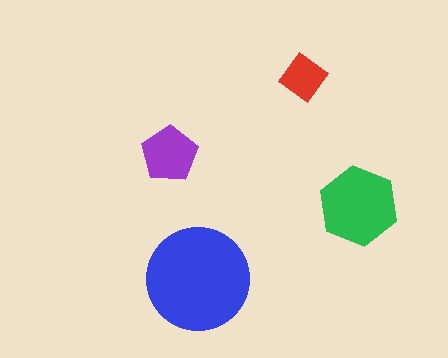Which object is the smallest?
The red diamond.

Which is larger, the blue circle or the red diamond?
The blue circle.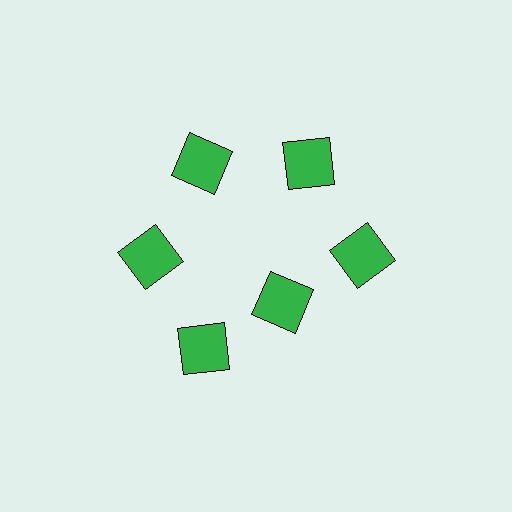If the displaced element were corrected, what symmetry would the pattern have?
It would have 6-fold rotational symmetry — the pattern would map onto itself every 60 degrees.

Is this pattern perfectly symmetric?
No. The 6 green squares are arranged in a ring, but one element near the 5 o'clock position is pulled inward toward the center, breaking the 6-fold rotational symmetry.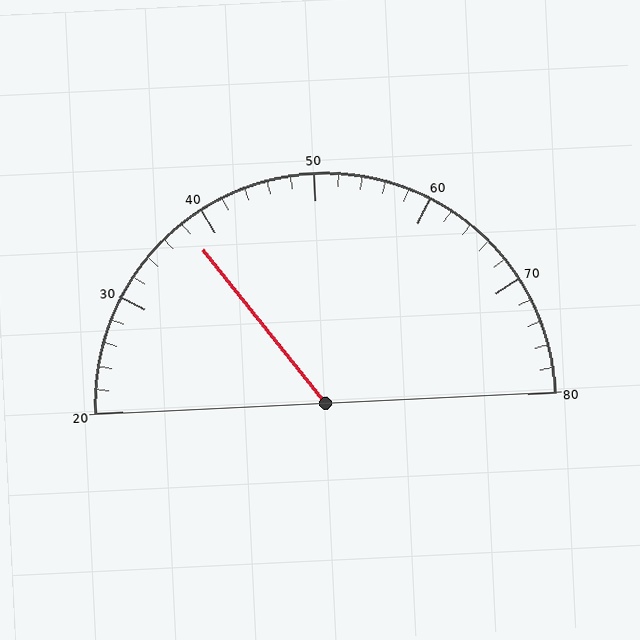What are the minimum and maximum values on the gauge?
The gauge ranges from 20 to 80.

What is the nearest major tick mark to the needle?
The nearest major tick mark is 40.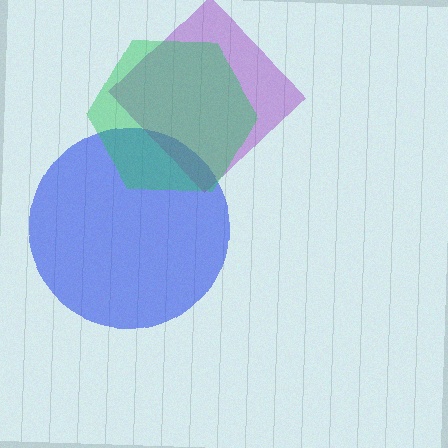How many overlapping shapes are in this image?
There are 3 overlapping shapes in the image.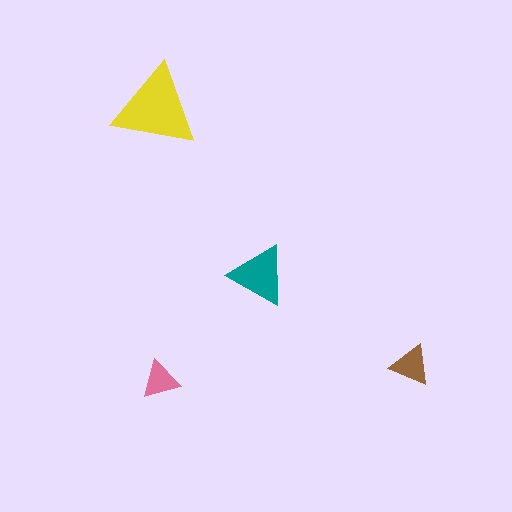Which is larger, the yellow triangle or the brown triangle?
The yellow one.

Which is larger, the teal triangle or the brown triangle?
The teal one.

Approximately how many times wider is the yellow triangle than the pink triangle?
About 2 times wider.